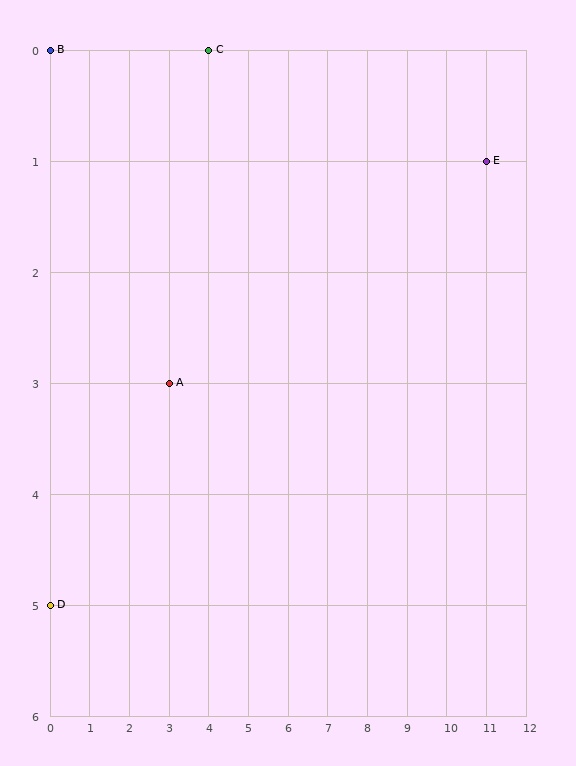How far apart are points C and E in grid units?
Points C and E are 7 columns and 1 row apart (about 7.1 grid units diagonally).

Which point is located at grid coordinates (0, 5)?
Point D is at (0, 5).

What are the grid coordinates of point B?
Point B is at grid coordinates (0, 0).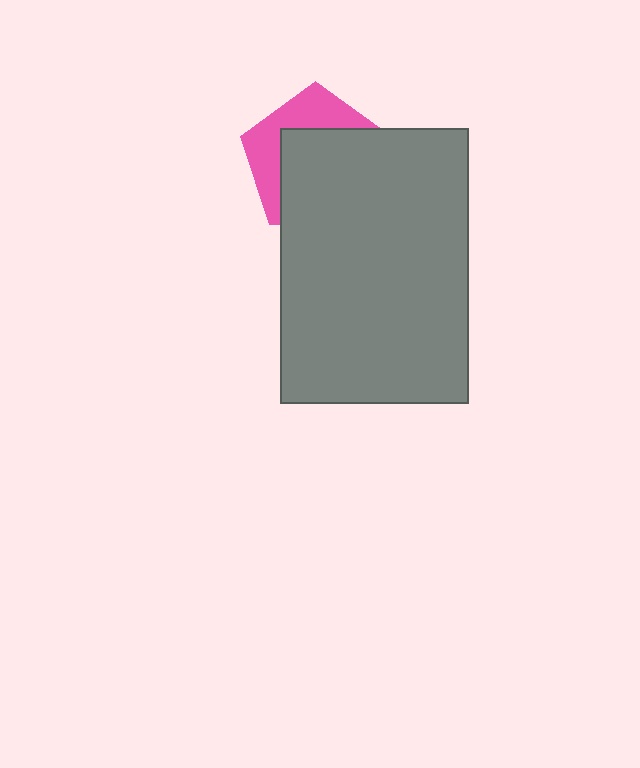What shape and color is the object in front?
The object in front is a gray rectangle.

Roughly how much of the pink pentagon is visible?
A small part of it is visible (roughly 36%).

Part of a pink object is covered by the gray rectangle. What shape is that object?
It is a pentagon.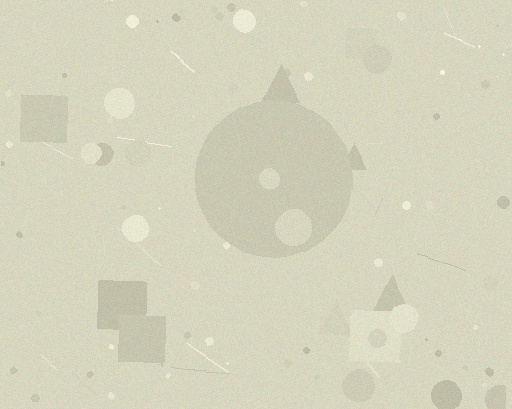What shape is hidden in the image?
A circle is hidden in the image.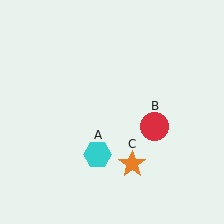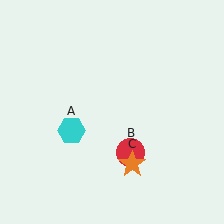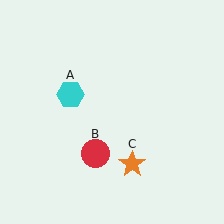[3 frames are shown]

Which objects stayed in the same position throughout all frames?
Orange star (object C) remained stationary.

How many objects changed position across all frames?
2 objects changed position: cyan hexagon (object A), red circle (object B).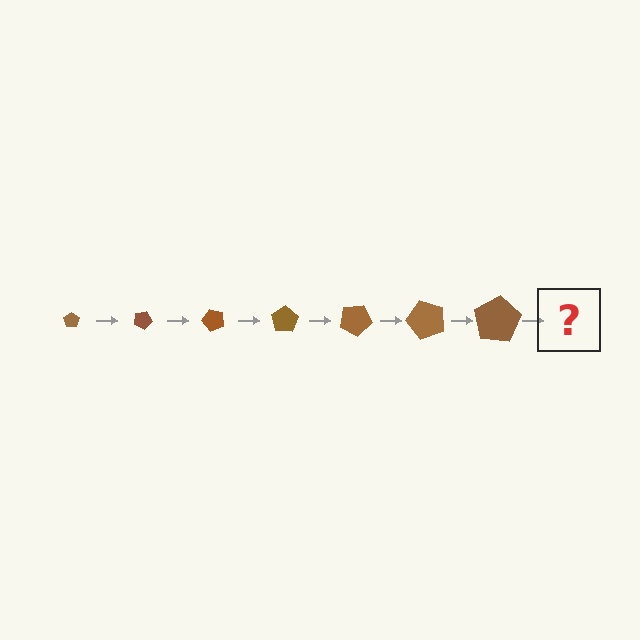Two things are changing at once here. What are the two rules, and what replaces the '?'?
The two rules are that the pentagon grows larger each step and it rotates 25 degrees each step. The '?' should be a pentagon, larger than the previous one and rotated 175 degrees from the start.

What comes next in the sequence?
The next element should be a pentagon, larger than the previous one and rotated 175 degrees from the start.